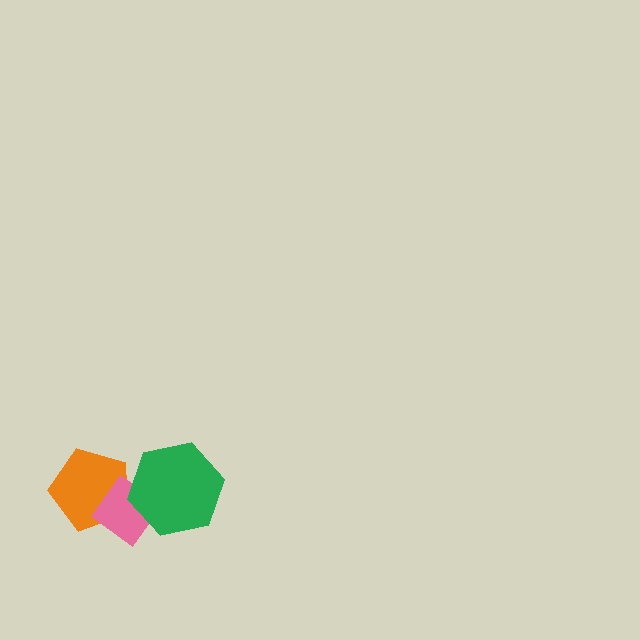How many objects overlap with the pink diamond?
2 objects overlap with the pink diamond.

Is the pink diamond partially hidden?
Yes, it is partially covered by another shape.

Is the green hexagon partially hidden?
No, no other shape covers it.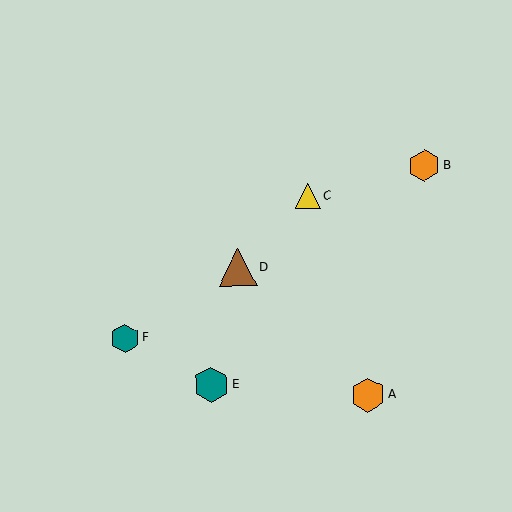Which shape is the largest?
The brown triangle (labeled D) is the largest.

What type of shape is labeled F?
Shape F is a teal hexagon.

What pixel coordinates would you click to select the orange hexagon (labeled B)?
Click at (424, 166) to select the orange hexagon B.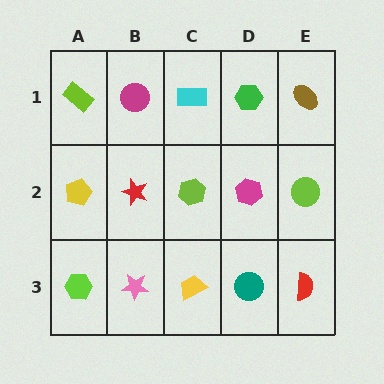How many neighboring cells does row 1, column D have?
3.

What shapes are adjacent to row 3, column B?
A red star (row 2, column B), a lime hexagon (row 3, column A), a yellow trapezoid (row 3, column C).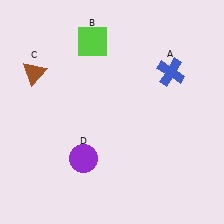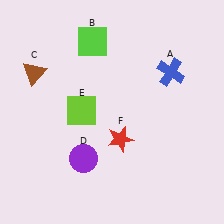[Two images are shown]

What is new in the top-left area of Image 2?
A lime square (E) was added in the top-left area of Image 2.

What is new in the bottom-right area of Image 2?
A red star (F) was added in the bottom-right area of Image 2.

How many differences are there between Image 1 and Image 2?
There are 2 differences between the two images.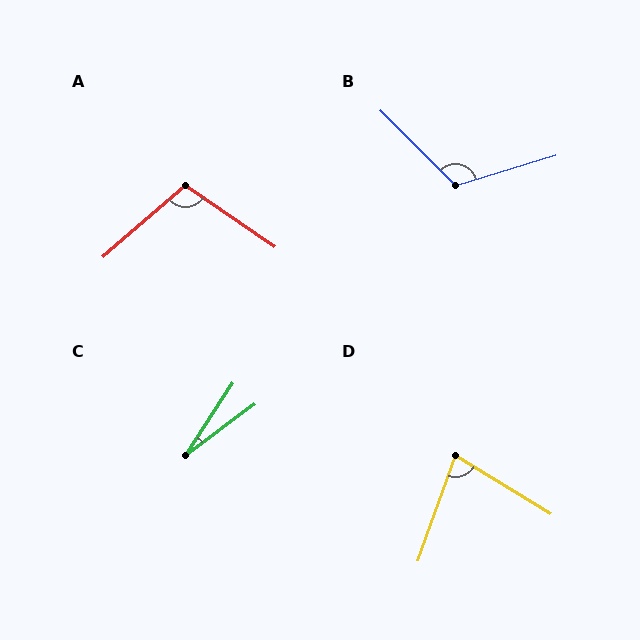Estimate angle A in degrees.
Approximately 105 degrees.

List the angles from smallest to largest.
C (20°), D (78°), A (105°), B (118°).